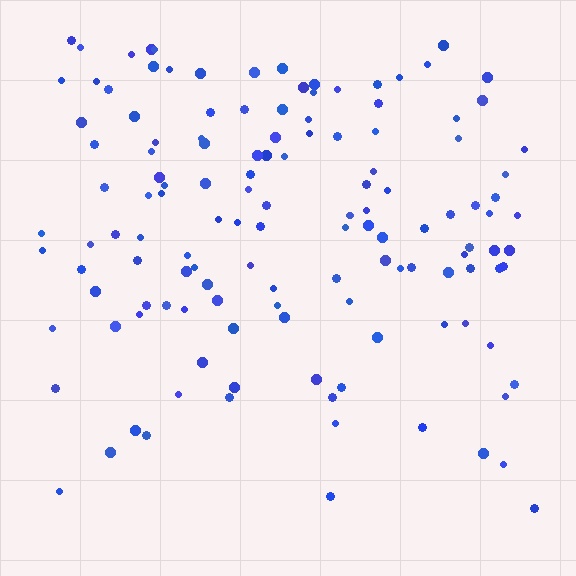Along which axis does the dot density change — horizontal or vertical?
Vertical.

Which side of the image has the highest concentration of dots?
The top.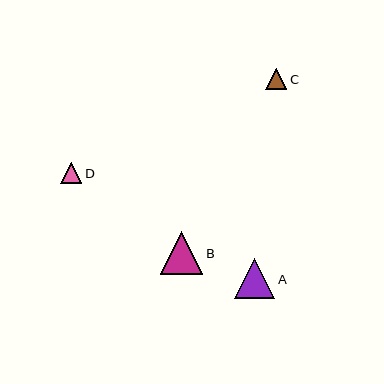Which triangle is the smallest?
Triangle C is the smallest with a size of approximately 21 pixels.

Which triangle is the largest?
Triangle B is the largest with a size of approximately 43 pixels.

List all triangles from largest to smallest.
From largest to smallest: B, A, D, C.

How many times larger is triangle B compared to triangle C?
Triangle B is approximately 2.0 times the size of triangle C.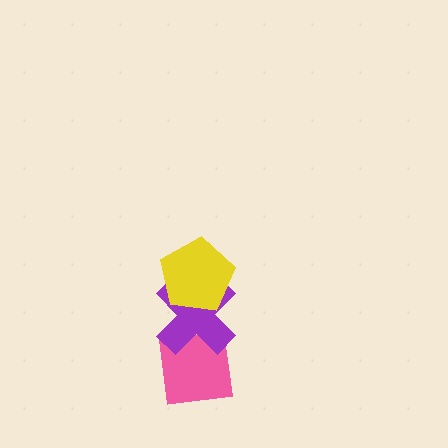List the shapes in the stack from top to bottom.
From top to bottom: the yellow pentagon, the purple cross, the pink square.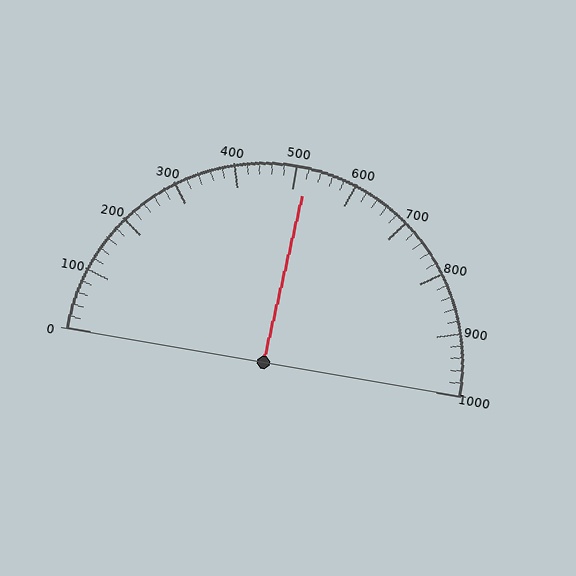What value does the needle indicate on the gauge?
The needle indicates approximately 520.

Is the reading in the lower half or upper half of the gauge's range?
The reading is in the upper half of the range (0 to 1000).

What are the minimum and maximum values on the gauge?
The gauge ranges from 0 to 1000.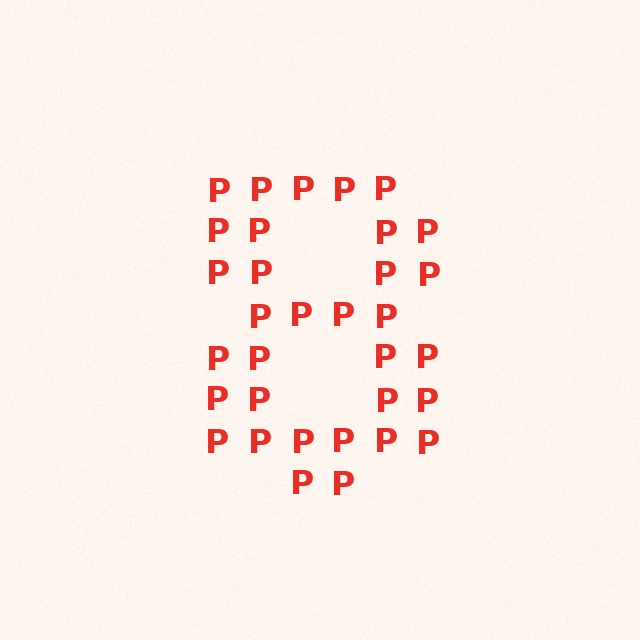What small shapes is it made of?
It is made of small letter P's.